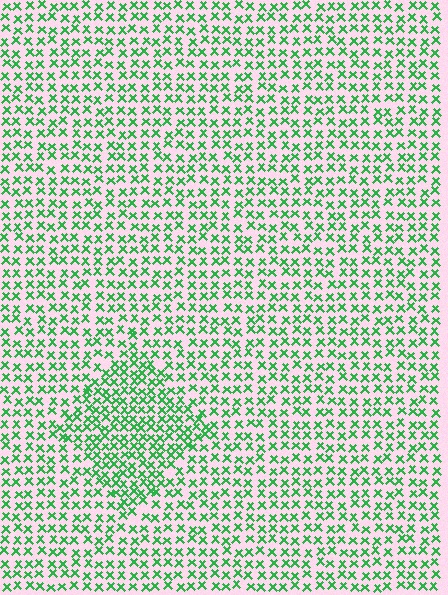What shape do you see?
I see a diamond.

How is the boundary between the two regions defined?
The boundary is defined by a change in element density (approximately 1.6x ratio). All elements are the same color, size, and shape.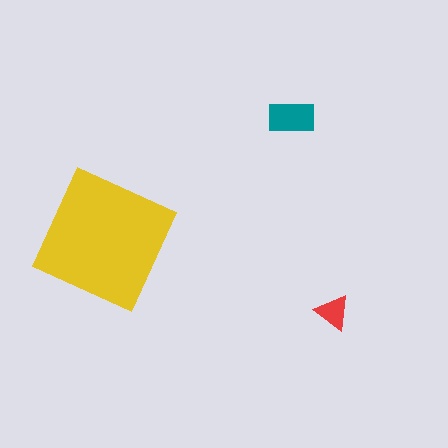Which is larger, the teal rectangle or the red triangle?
The teal rectangle.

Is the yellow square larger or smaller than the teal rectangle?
Larger.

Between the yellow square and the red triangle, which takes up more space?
The yellow square.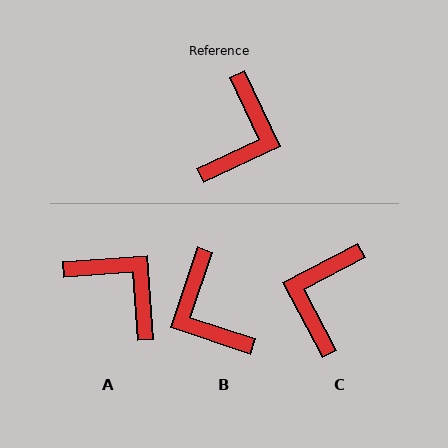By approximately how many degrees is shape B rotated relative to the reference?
Approximately 134 degrees clockwise.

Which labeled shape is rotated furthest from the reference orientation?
C, about 177 degrees away.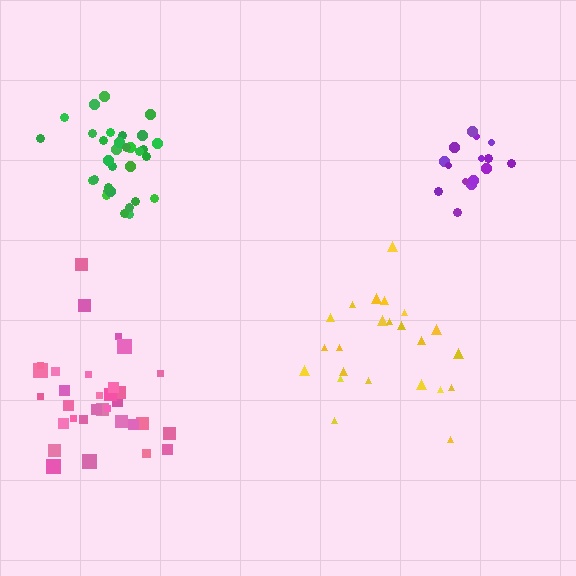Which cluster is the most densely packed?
Green.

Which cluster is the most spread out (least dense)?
Yellow.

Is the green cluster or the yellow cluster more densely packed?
Green.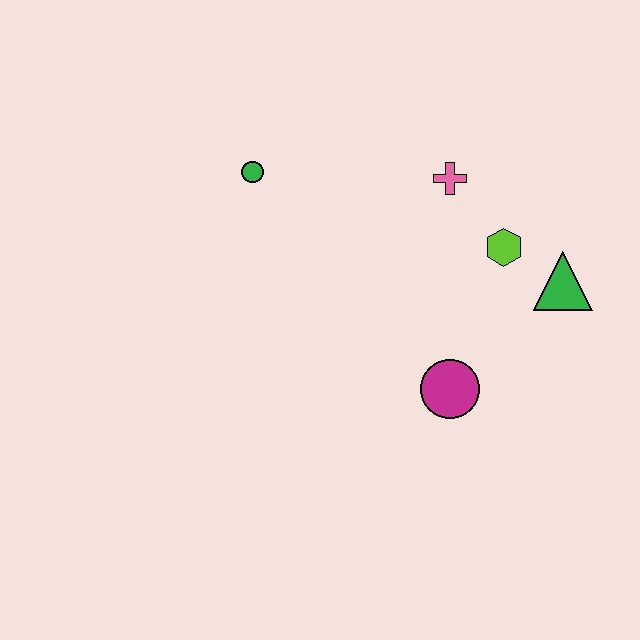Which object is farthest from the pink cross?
The magenta circle is farthest from the pink cross.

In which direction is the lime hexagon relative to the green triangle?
The lime hexagon is to the left of the green triangle.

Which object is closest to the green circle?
The pink cross is closest to the green circle.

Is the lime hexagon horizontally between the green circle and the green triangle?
Yes